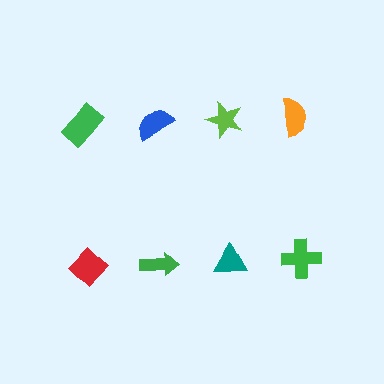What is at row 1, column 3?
A lime star.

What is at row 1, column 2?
A blue semicircle.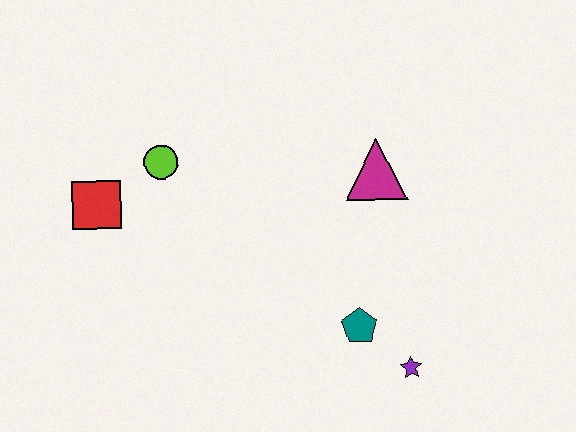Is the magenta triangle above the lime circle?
No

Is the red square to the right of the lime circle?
No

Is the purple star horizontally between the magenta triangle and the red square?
No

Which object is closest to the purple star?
The teal pentagon is closest to the purple star.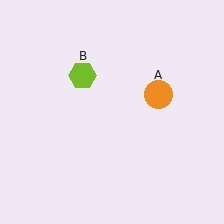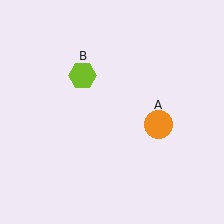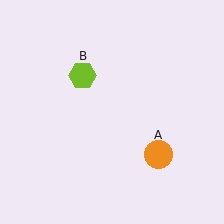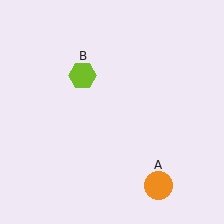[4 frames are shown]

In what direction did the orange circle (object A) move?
The orange circle (object A) moved down.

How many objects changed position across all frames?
1 object changed position: orange circle (object A).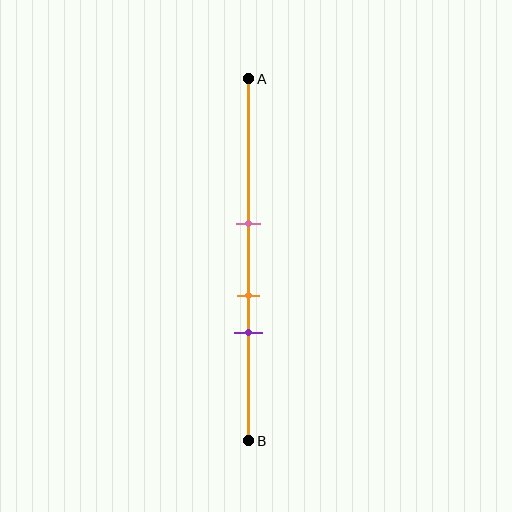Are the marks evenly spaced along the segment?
Yes, the marks are approximately evenly spaced.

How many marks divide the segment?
There are 3 marks dividing the segment.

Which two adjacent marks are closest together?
The orange and purple marks are the closest adjacent pair.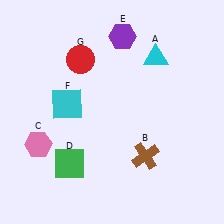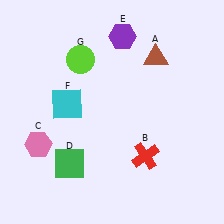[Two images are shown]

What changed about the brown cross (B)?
In Image 1, B is brown. In Image 2, it changed to red.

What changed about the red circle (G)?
In Image 1, G is red. In Image 2, it changed to lime.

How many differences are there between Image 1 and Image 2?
There are 3 differences between the two images.